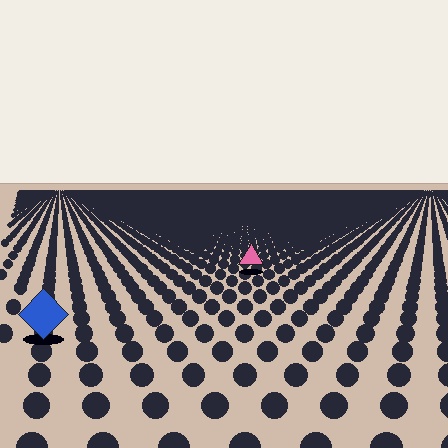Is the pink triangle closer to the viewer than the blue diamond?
No. The blue diamond is closer — you can tell from the texture gradient: the ground texture is coarser near it.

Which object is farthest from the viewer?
The pink triangle is farthest from the viewer. It appears smaller and the ground texture around it is denser.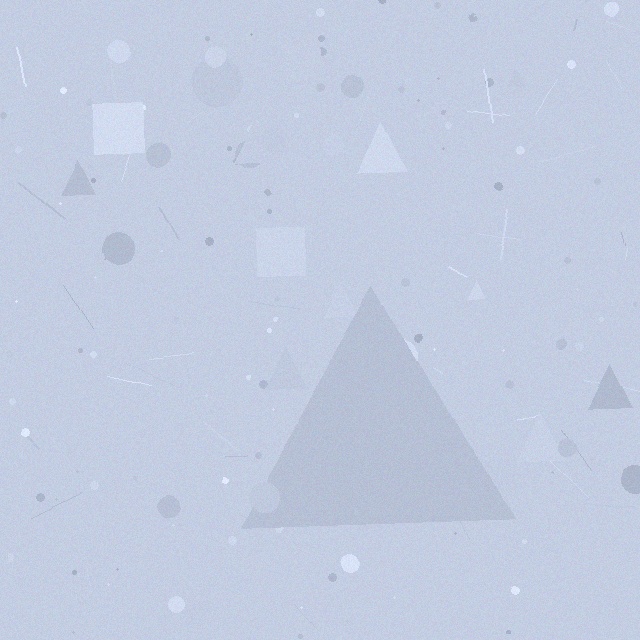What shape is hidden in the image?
A triangle is hidden in the image.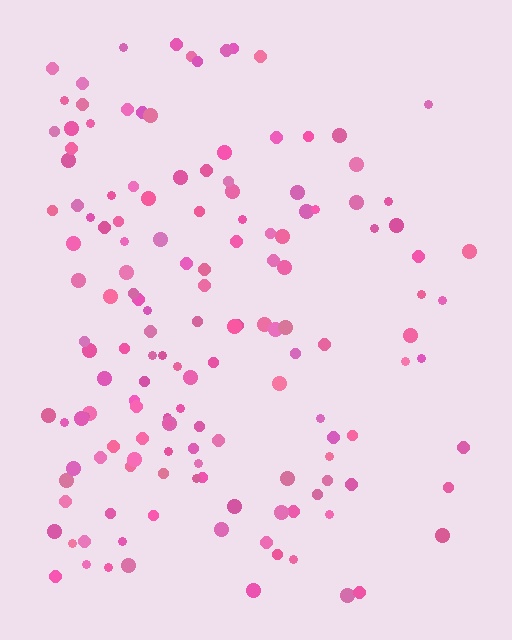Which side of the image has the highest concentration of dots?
The left.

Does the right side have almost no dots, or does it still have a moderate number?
Still a moderate number, just noticeably fewer than the left.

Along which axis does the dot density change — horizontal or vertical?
Horizontal.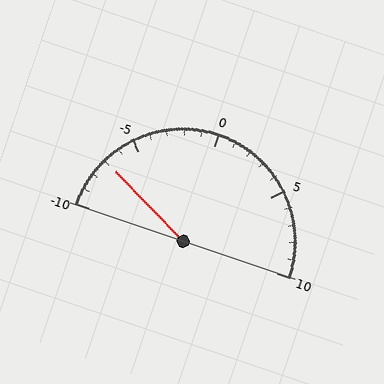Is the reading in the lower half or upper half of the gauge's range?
The reading is in the lower half of the range (-10 to 10).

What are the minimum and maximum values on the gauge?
The gauge ranges from -10 to 10.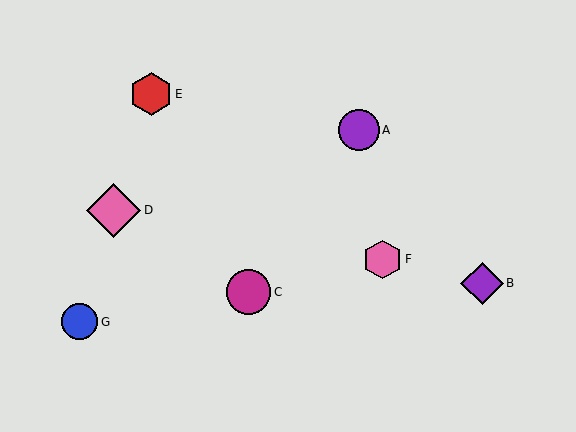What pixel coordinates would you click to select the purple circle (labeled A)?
Click at (359, 130) to select the purple circle A.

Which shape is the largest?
The pink diamond (labeled D) is the largest.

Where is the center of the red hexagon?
The center of the red hexagon is at (151, 94).